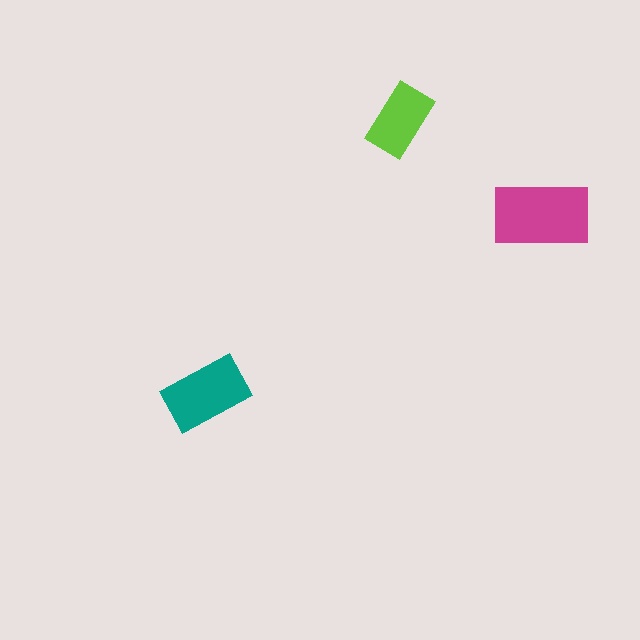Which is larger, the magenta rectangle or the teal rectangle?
The magenta one.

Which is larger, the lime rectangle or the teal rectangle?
The teal one.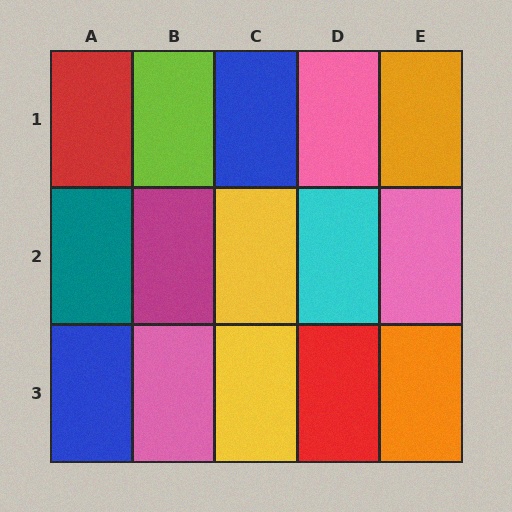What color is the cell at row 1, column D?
Pink.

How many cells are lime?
1 cell is lime.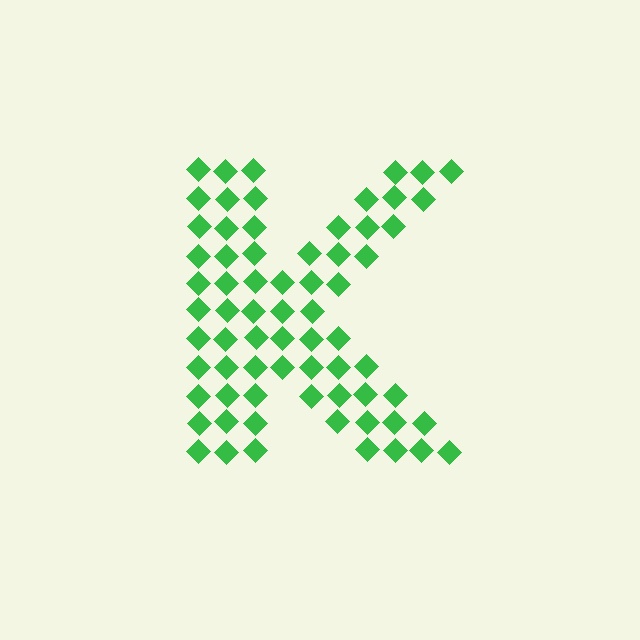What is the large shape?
The large shape is the letter K.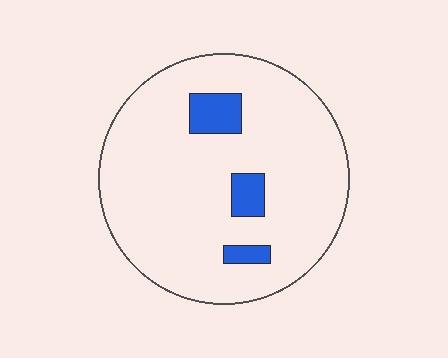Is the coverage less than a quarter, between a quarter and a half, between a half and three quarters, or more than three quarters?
Less than a quarter.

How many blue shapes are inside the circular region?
3.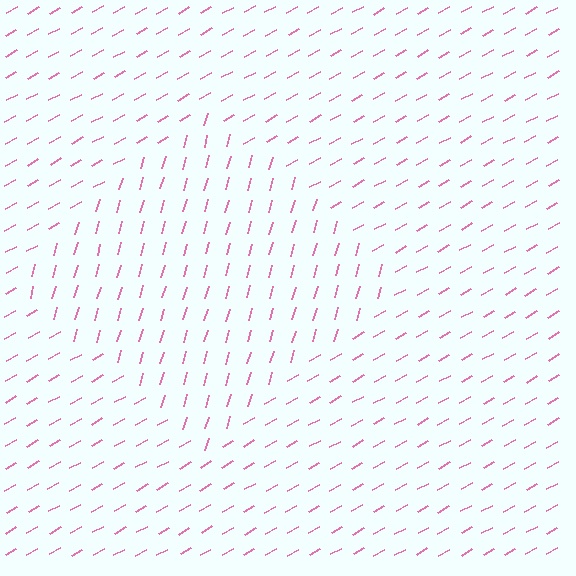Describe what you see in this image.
The image is filled with small pink line segments. A diamond region in the image has lines oriented differently from the surrounding lines, creating a visible texture boundary.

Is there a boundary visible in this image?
Yes, there is a texture boundary formed by a change in line orientation.